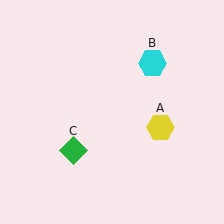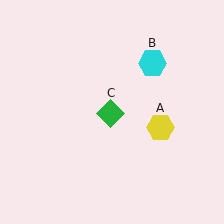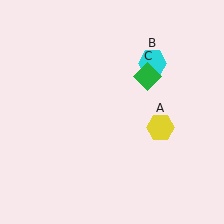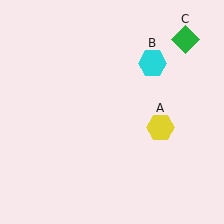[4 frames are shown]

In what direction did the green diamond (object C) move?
The green diamond (object C) moved up and to the right.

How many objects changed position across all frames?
1 object changed position: green diamond (object C).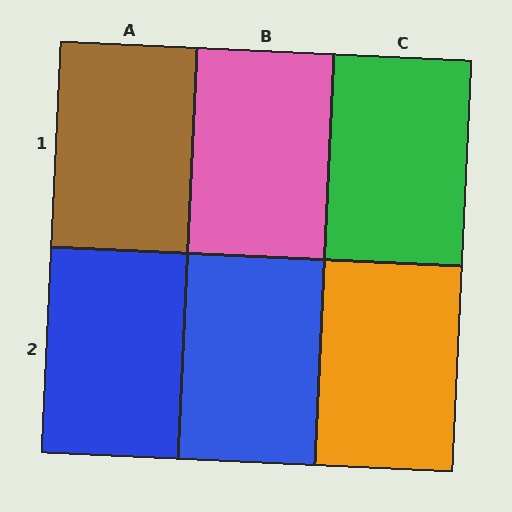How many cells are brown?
1 cell is brown.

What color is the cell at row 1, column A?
Brown.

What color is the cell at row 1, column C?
Green.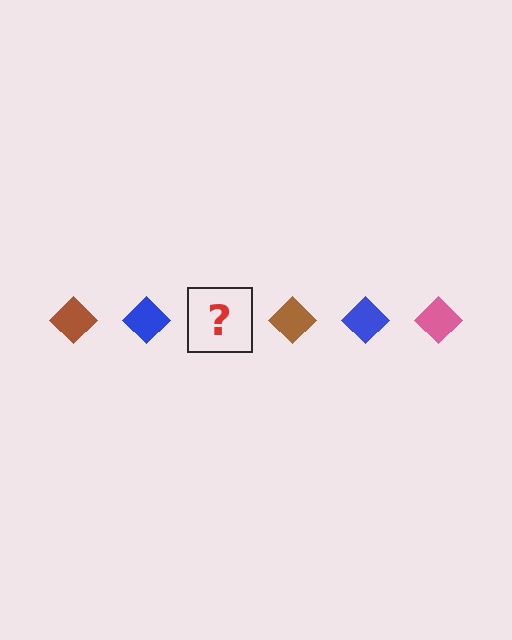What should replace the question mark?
The question mark should be replaced with a pink diamond.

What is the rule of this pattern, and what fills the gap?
The rule is that the pattern cycles through brown, blue, pink diamonds. The gap should be filled with a pink diamond.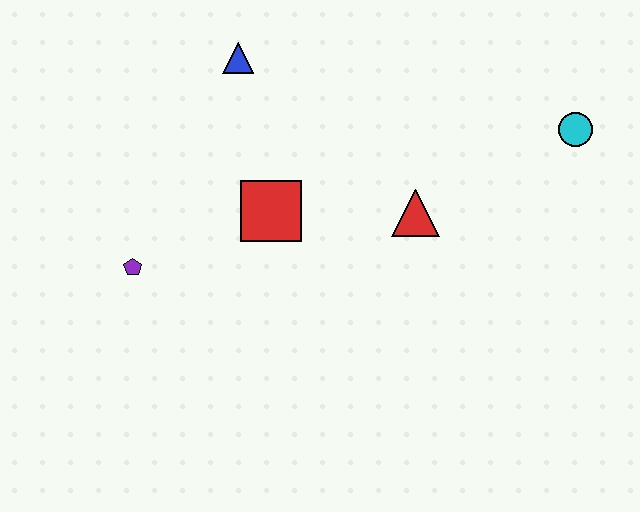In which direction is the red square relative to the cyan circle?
The red square is to the left of the cyan circle.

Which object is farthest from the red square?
The cyan circle is farthest from the red square.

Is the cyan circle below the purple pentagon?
No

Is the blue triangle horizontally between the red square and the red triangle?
No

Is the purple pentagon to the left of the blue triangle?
Yes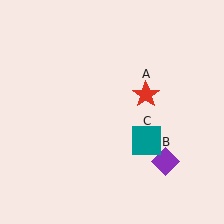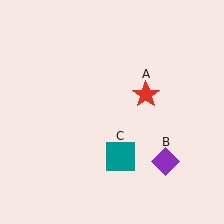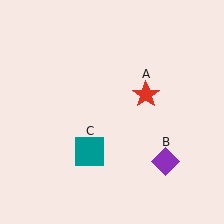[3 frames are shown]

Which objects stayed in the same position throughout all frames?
Red star (object A) and purple diamond (object B) remained stationary.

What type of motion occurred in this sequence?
The teal square (object C) rotated clockwise around the center of the scene.